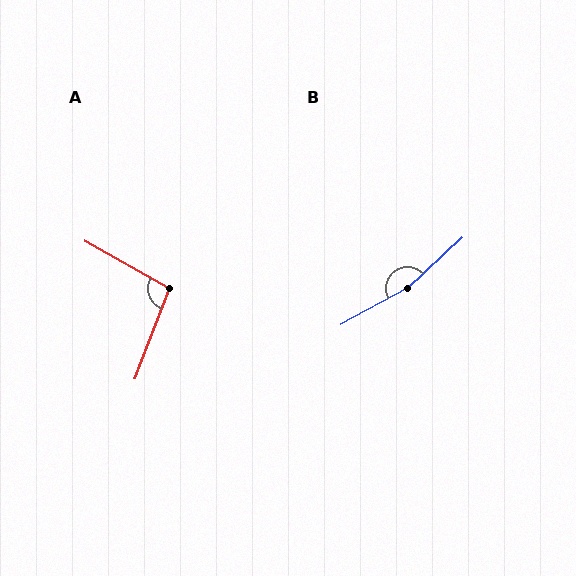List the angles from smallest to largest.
A (98°), B (165°).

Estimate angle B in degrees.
Approximately 165 degrees.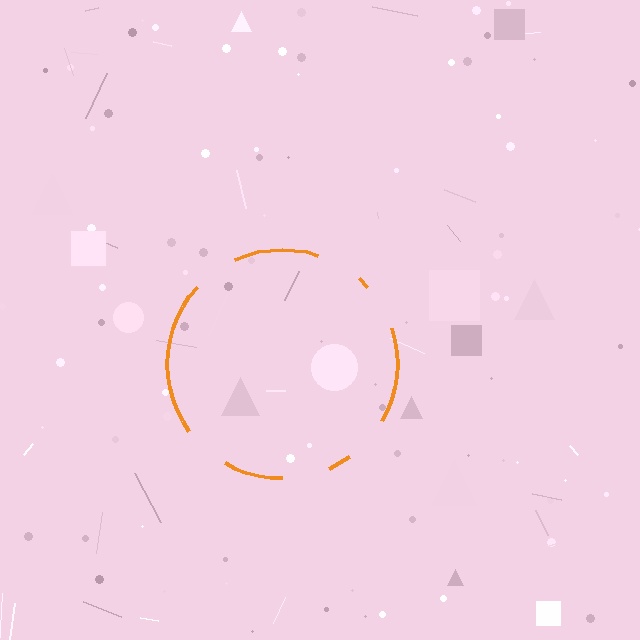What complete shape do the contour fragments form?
The contour fragments form a circle.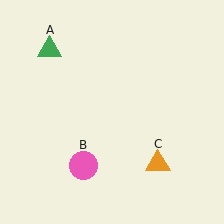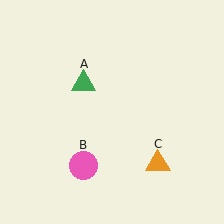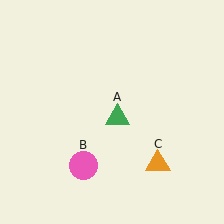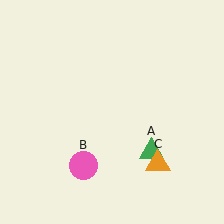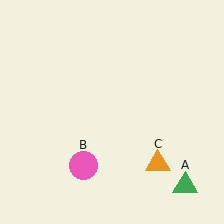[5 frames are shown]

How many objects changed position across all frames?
1 object changed position: green triangle (object A).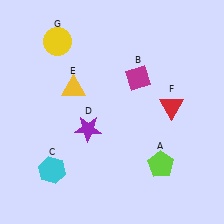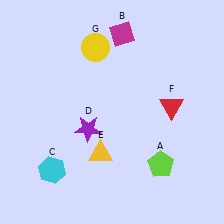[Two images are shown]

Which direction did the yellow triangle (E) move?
The yellow triangle (E) moved down.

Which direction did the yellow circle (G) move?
The yellow circle (G) moved right.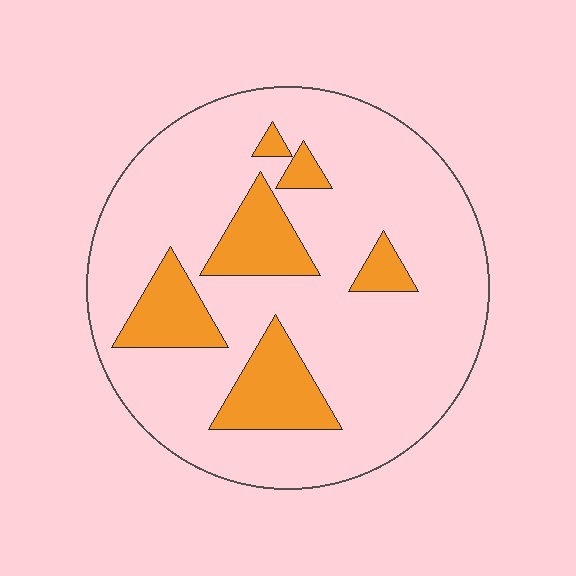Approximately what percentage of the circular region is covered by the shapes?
Approximately 20%.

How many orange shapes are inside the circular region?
6.